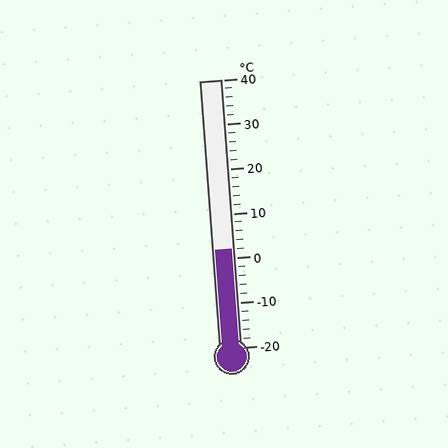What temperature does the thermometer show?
The thermometer shows approximately 2°C.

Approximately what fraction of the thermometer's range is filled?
The thermometer is filled to approximately 35% of its range.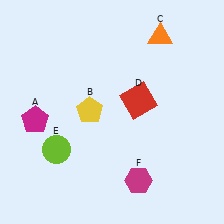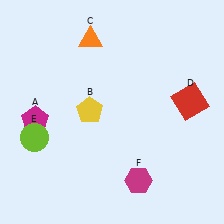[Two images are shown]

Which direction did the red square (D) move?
The red square (D) moved right.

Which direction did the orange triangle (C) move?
The orange triangle (C) moved left.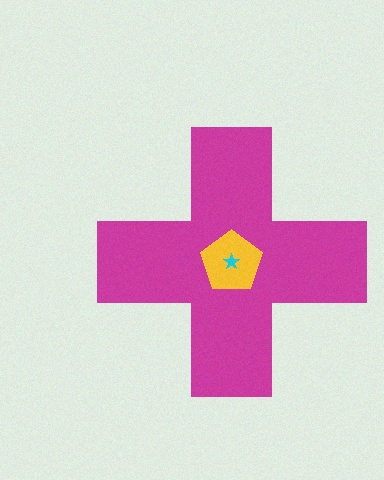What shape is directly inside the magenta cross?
The yellow pentagon.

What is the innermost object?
The cyan star.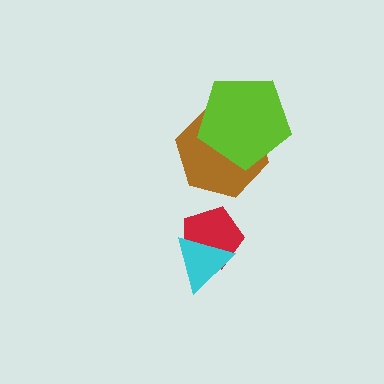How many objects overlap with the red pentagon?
1 object overlaps with the red pentagon.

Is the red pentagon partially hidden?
Yes, it is partially covered by another shape.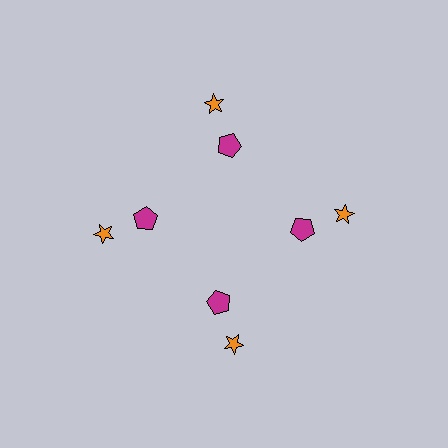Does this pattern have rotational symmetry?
Yes, this pattern has 4-fold rotational symmetry. It looks the same after rotating 90 degrees around the center.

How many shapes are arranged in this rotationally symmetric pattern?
There are 8 shapes, arranged in 4 groups of 2.